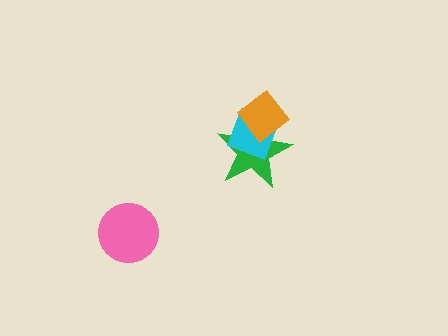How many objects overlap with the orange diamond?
2 objects overlap with the orange diamond.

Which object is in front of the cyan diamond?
The orange diamond is in front of the cyan diamond.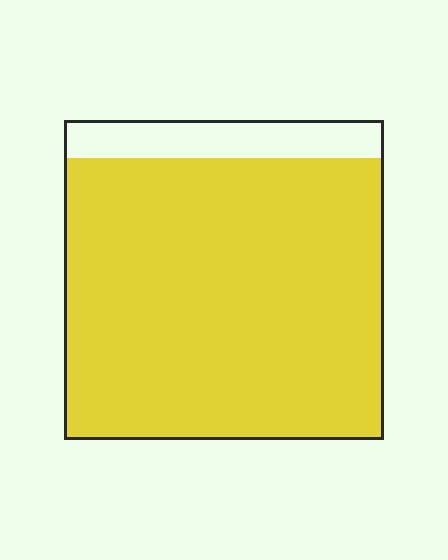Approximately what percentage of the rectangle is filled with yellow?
Approximately 90%.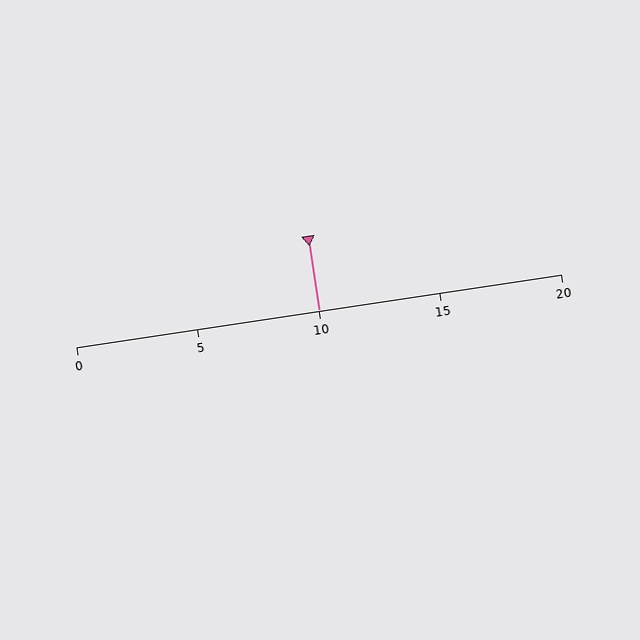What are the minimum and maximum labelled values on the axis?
The axis runs from 0 to 20.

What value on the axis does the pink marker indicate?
The marker indicates approximately 10.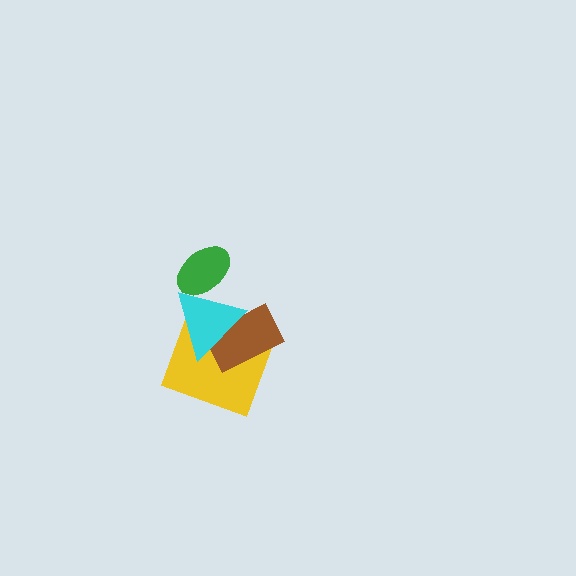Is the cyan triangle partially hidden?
No, no other shape covers it.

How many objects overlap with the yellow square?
2 objects overlap with the yellow square.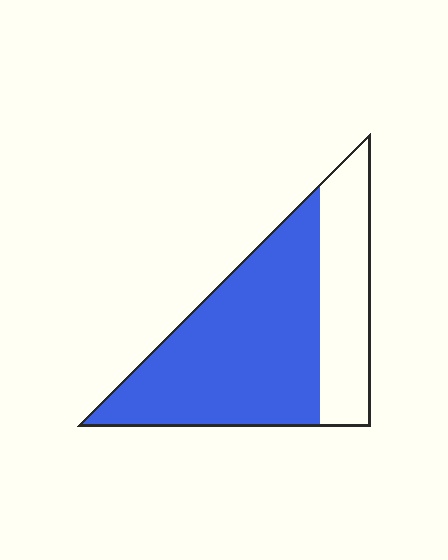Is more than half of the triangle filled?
Yes.